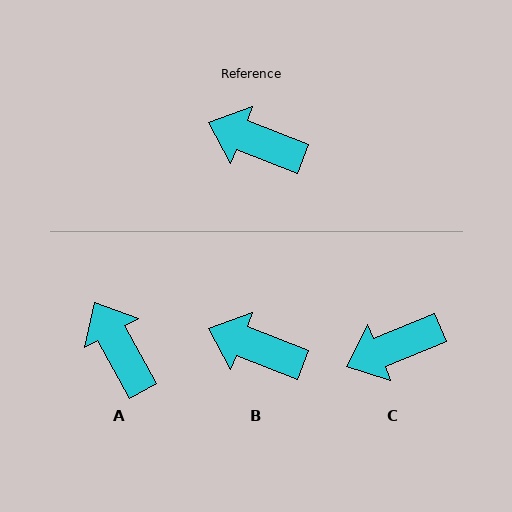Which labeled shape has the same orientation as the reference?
B.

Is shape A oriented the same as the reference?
No, it is off by about 40 degrees.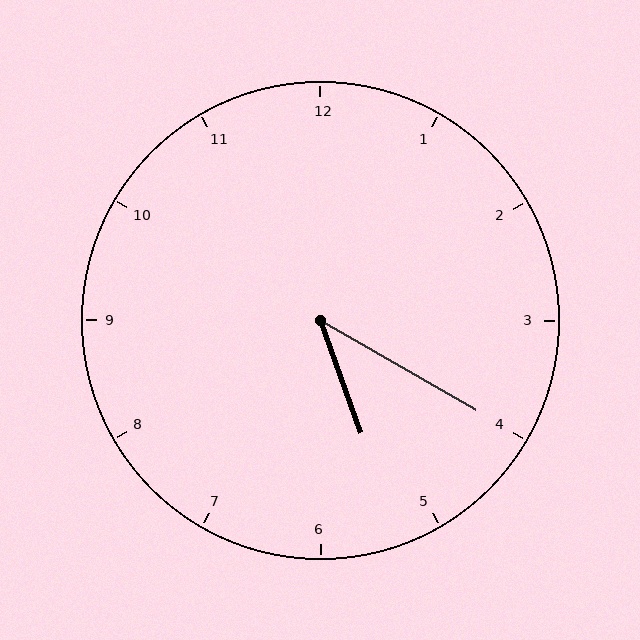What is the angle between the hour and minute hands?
Approximately 40 degrees.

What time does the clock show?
5:20.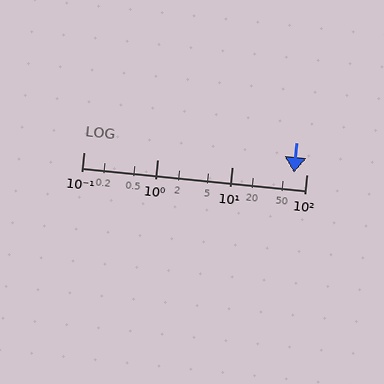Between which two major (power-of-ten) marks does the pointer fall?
The pointer is between 10 and 100.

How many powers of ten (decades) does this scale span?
The scale spans 3 decades, from 0.1 to 100.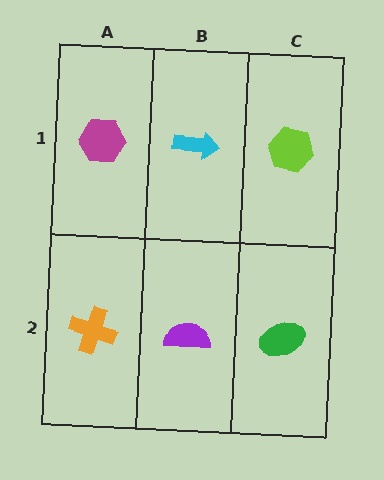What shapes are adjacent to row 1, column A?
An orange cross (row 2, column A), a cyan arrow (row 1, column B).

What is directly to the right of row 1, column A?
A cyan arrow.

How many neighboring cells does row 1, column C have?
2.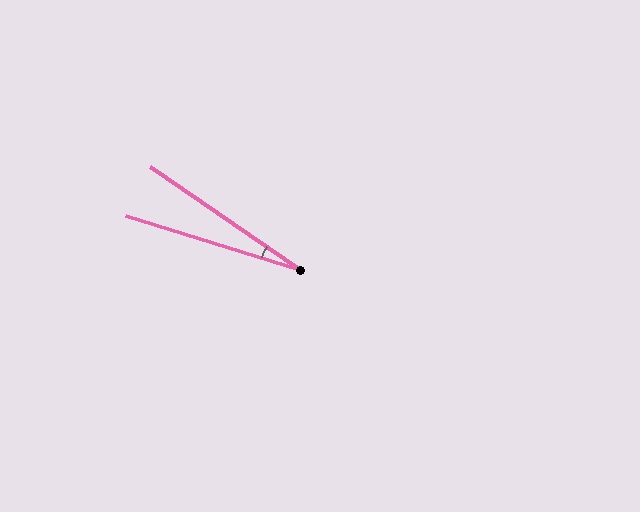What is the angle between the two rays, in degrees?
Approximately 17 degrees.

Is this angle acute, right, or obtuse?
It is acute.